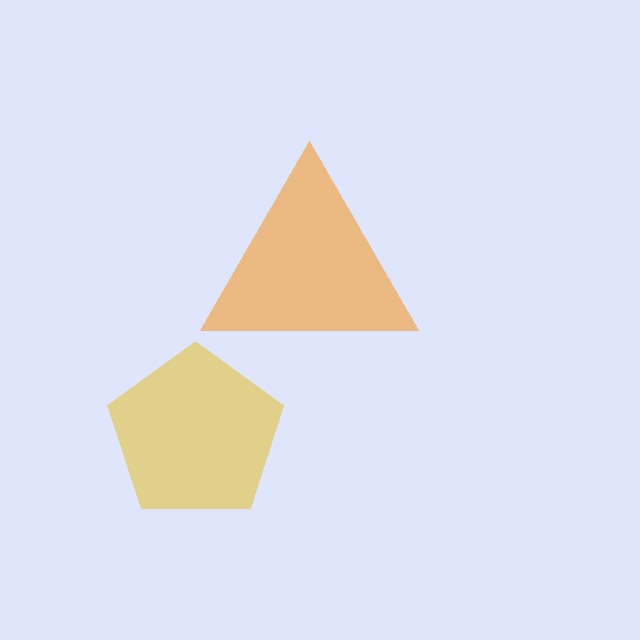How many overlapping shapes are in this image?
There are 2 overlapping shapes in the image.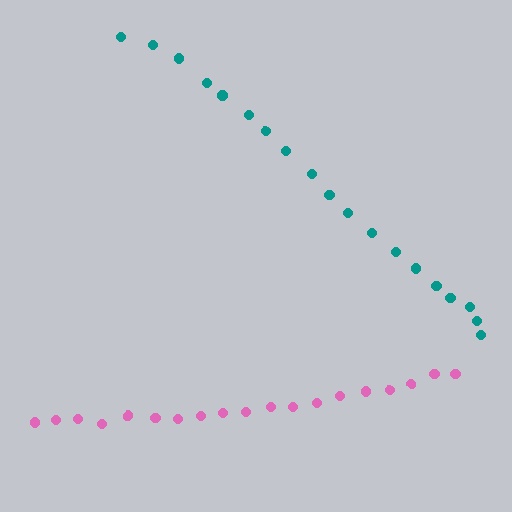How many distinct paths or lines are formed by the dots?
There are 2 distinct paths.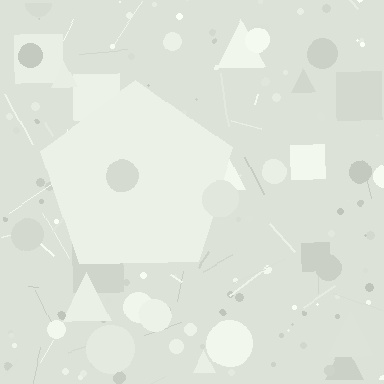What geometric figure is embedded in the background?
A pentagon is embedded in the background.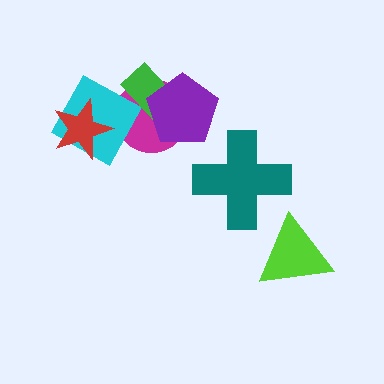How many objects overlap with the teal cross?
0 objects overlap with the teal cross.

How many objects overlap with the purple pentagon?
2 objects overlap with the purple pentagon.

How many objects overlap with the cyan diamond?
3 objects overlap with the cyan diamond.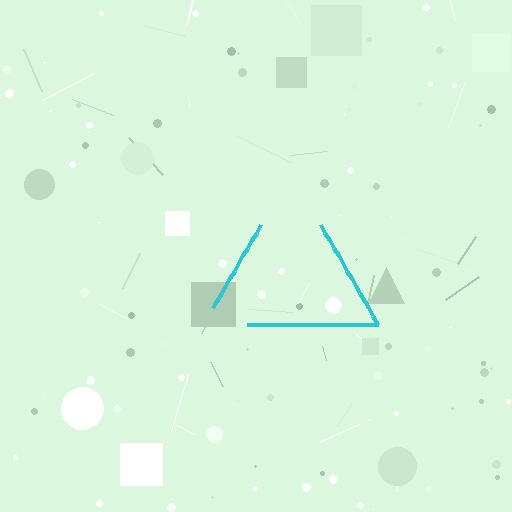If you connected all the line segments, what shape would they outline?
They would outline a triangle.